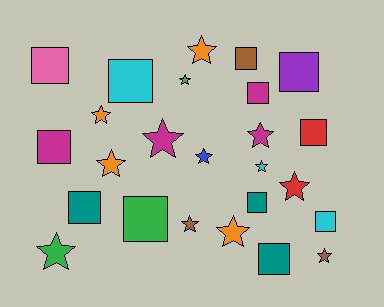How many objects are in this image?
There are 25 objects.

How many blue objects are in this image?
There is 1 blue object.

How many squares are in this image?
There are 12 squares.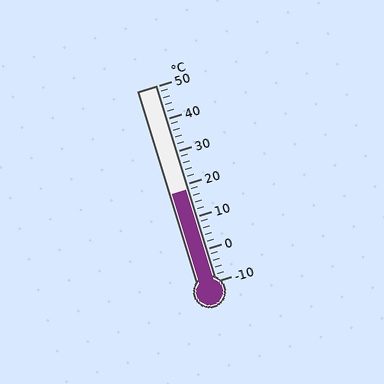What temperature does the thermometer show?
The thermometer shows approximately 18°C.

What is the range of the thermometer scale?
The thermometer scale ranges from -10°C to 50°C.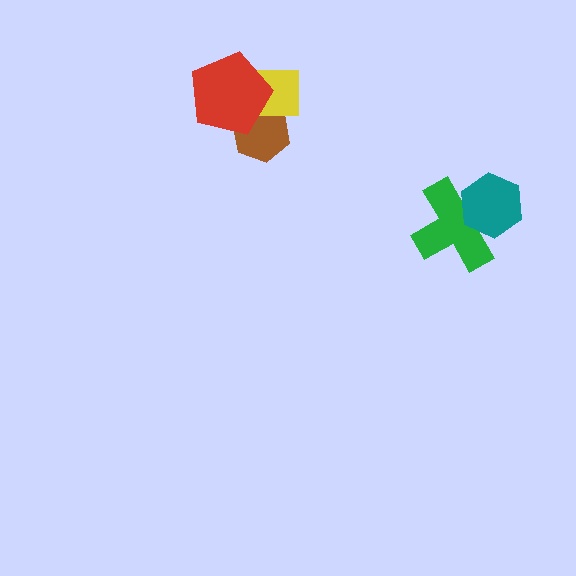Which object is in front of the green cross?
The teal hexagon is in front of the green cross.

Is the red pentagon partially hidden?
No, no other shape covers it.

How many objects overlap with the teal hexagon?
1 object overlaps with the teal hexagon.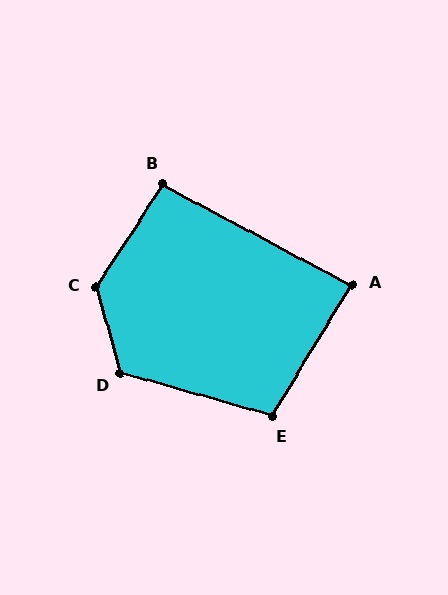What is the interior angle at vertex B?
Approximately 95 degrees (obtuse).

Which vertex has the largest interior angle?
C, at approximately 131 degrees.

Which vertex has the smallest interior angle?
A, at approximately 87 degrees.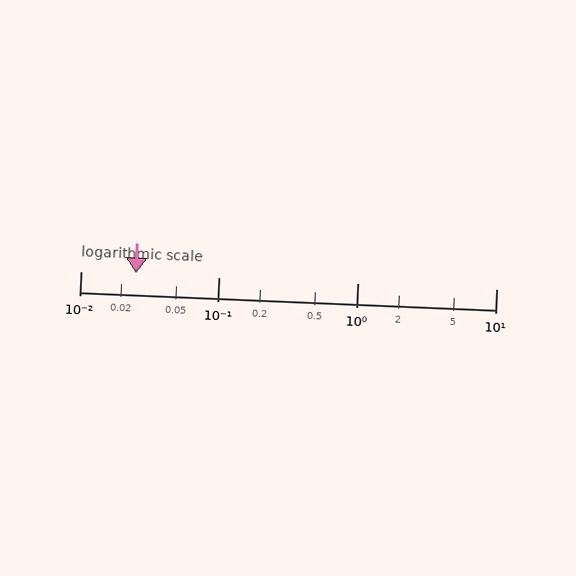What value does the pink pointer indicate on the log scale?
The pointer indicates approximately 0.025.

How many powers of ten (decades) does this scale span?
The scale spans 3 decades, from 0.01 to 10.